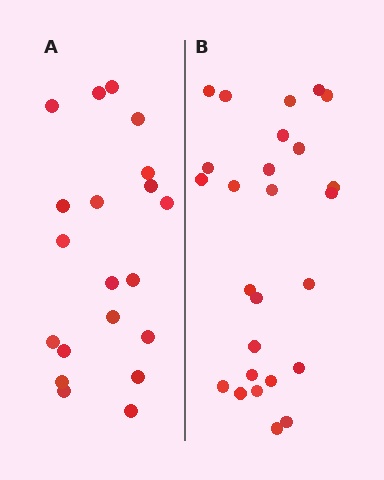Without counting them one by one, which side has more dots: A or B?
Region B (the right region) has more dots.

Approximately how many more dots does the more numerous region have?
Region B has about 6 more dots than region A.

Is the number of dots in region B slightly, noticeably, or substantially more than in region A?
Region B has noticeably more, but not dramatically so. The ratio is roughly 1.3 to 1.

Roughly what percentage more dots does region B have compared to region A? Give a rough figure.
About 30% more.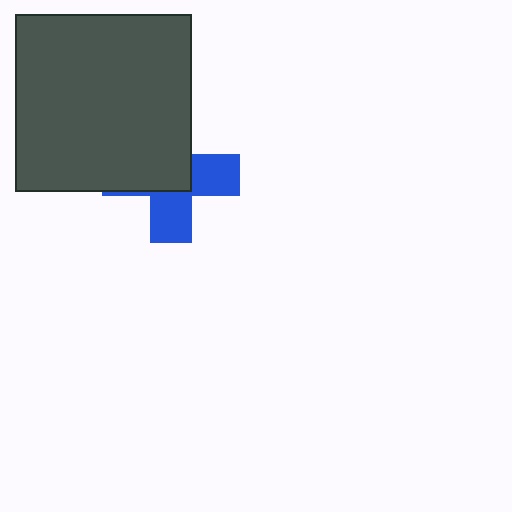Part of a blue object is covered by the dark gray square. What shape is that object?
It is a cross.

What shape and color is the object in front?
The object in front is a dark gray square.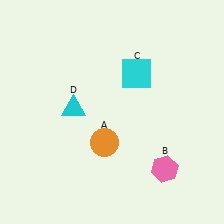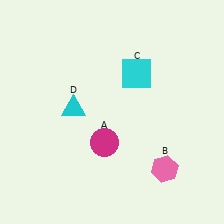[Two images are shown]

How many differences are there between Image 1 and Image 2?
There is 1 difference between the two images.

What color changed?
The circle (A) changed from orange in Image 1 to magenta in Image 2.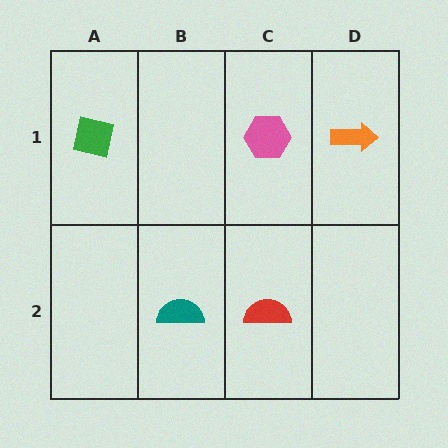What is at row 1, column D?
An orange arrow.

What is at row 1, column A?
A green square.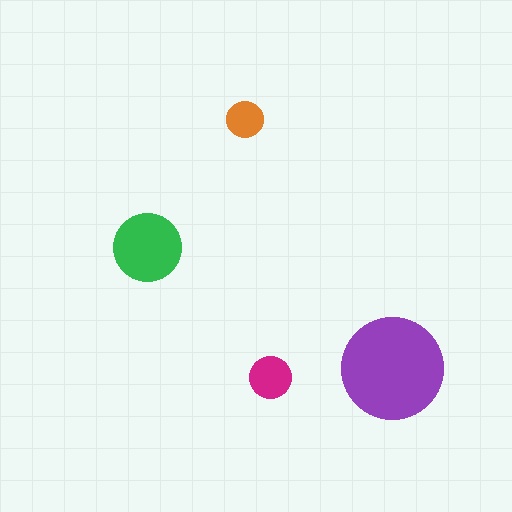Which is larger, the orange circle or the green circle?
The green one.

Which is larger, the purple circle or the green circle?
The purple one.